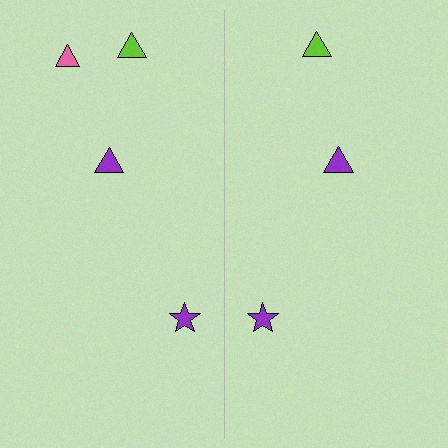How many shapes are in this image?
There are 7 shapes in this image.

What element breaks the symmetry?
A pink triangle is missing from the right side.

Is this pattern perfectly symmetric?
No, the pattern is not perfectly symmetric. A pink triangle is missing from the right side.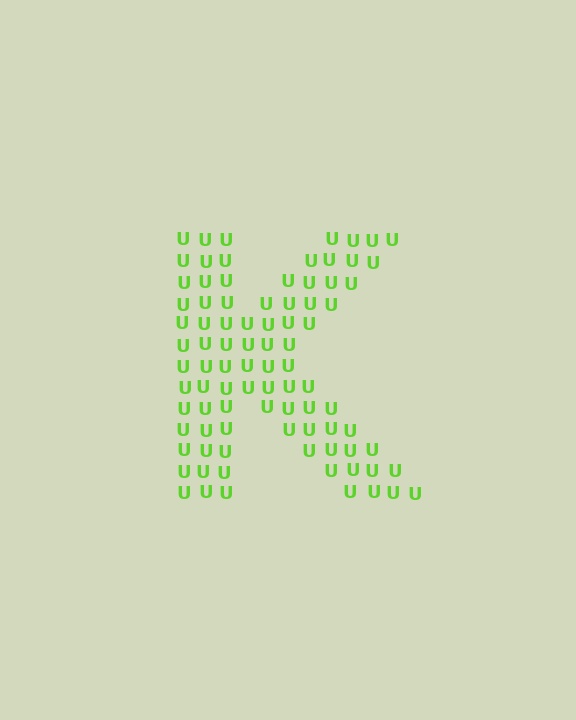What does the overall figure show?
The overall figure shows the letter K.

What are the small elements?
The small elements are letter U's.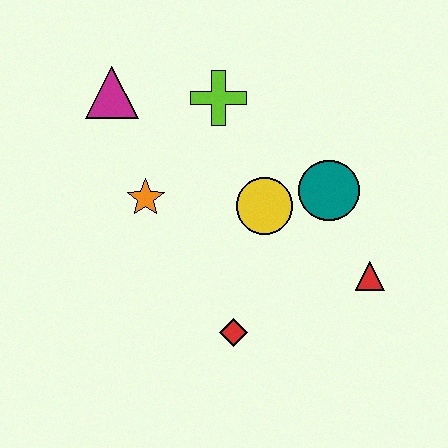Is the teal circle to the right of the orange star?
Yes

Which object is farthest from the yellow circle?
The magenta triangle is farthest from the yellow circle.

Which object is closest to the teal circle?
The yellow circle is closest to the teal circle.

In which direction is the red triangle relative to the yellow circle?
The red triangle is to the right of the yellow circle.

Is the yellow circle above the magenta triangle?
No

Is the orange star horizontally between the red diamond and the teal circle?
No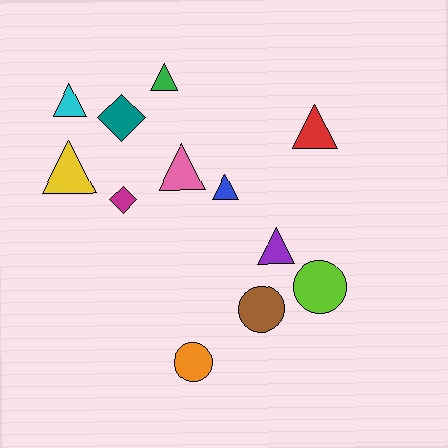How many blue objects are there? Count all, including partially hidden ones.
There is 1 blue object.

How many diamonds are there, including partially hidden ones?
There are 2 diamonds.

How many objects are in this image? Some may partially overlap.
There are 12 objects.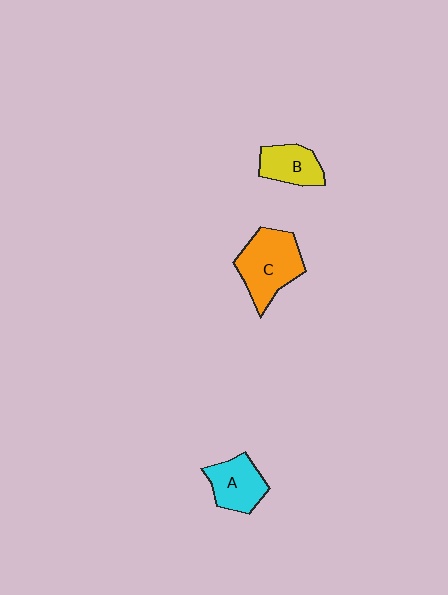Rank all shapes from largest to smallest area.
From largest to smallest: C (orange), A (cyan), B (yellow).